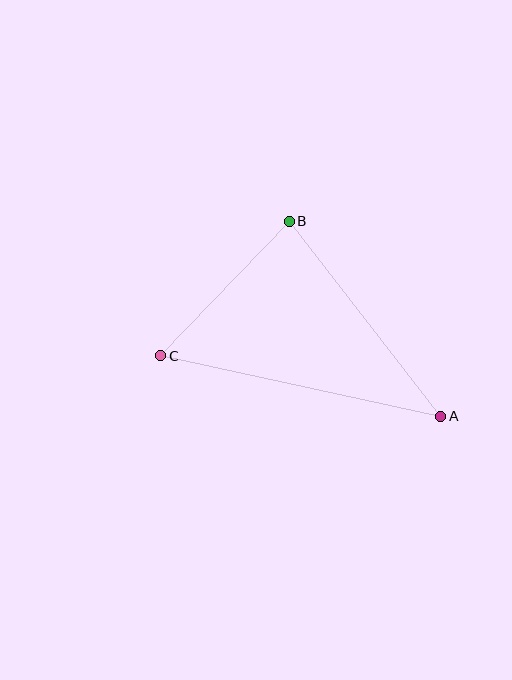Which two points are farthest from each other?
Points A and C are farthest from each other.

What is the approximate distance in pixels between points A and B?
The distance between A and B is approximately 247 pixels.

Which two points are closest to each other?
Points B and C are closest to each other.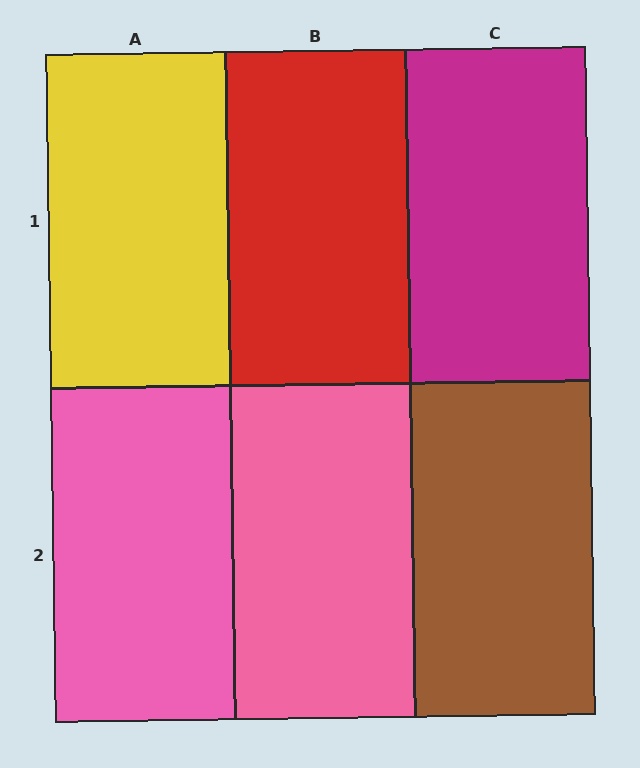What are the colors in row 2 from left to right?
Pink, pink, brown.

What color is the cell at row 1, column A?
Yellow.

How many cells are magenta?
1 cell is magenta.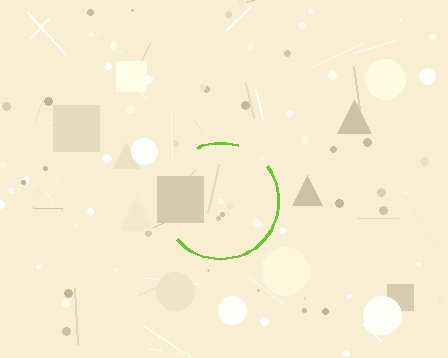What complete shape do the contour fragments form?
The contour fragments form a circle.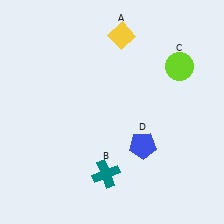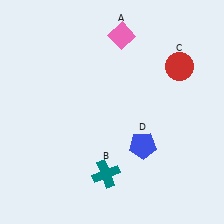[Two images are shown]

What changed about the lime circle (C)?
In Image 1, C is lime. In Image 2, it changed to red.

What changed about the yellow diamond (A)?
In Image 1, A is yellow. In Image 2, it changed to pink.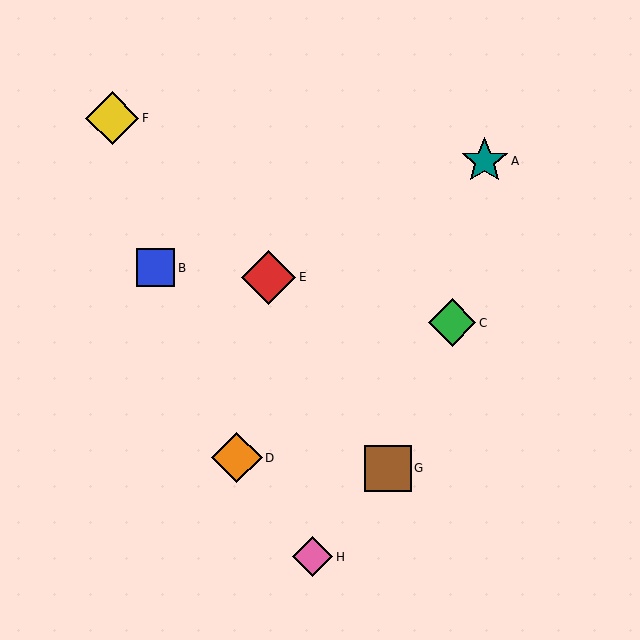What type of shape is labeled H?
Shape H is a pink diamond.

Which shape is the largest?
The red diamond (labeled E) is the largest.